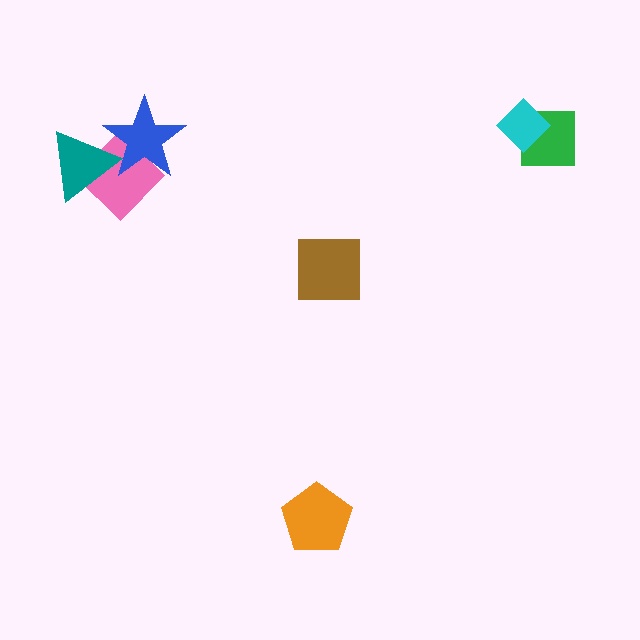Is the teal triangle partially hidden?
Yes, it is partially covered by another shape.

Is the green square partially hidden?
Yes, it is partially covered by another shape.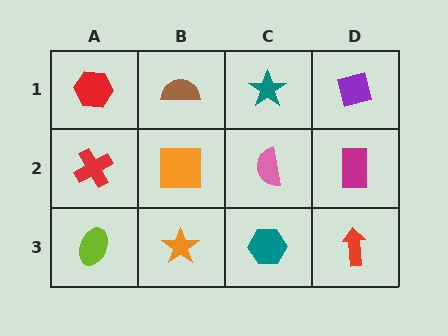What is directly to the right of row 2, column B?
A pink semicircle.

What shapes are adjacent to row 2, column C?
A teal star (row 1, column C), a teal hexagon (row 3, column C), an orange square (row 2, column B), a magenta rectangle (row 2, column D).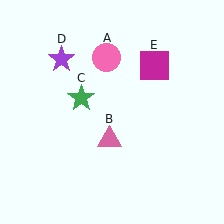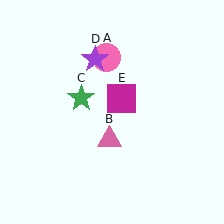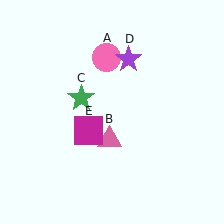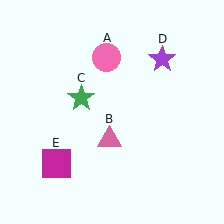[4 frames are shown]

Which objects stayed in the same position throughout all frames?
Pink circle (object A) and pink triangle (object B) and green star (object C) remained stationary.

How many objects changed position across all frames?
2 objects changed position: purple star (object D), magenta square (object E).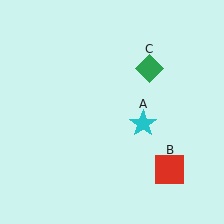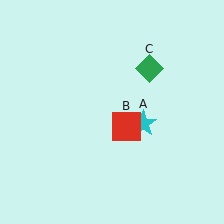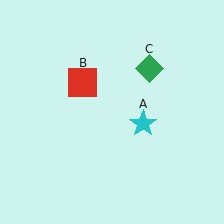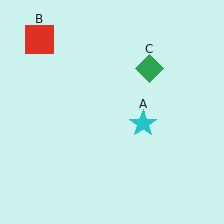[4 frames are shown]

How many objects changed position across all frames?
1 object changed position: red square (object B).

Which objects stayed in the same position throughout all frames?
Cyan star (object A) and green diamond (object C) remained stationary.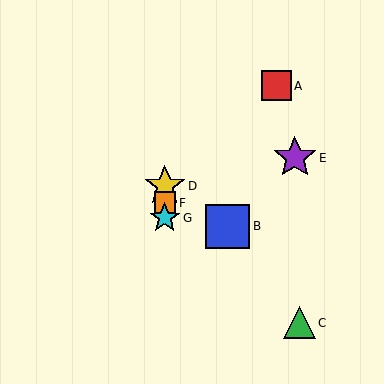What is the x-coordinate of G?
Object G is at x≈165.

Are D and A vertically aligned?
No, D is at x≈165 and A is at x≈276.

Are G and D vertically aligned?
Yes, both are at x≈165.